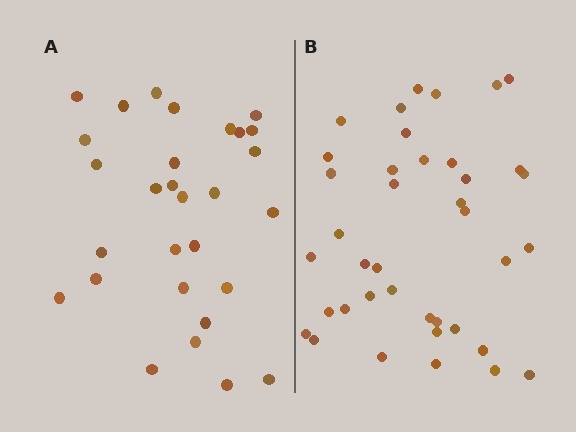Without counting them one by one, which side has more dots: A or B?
Region B (the right region) has more dots.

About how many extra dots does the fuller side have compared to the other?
Region B has roughly 10 or so more dots than region A.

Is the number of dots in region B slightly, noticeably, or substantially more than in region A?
Region B has noticeably more, but not dramatically so. The ratio is roughly 1.3 to 1.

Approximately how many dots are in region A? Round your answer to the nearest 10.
About 30 dots. (The exact count is 29, which rounds to 30.)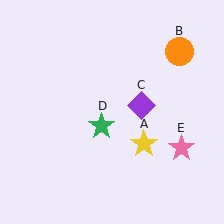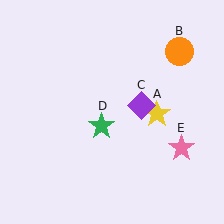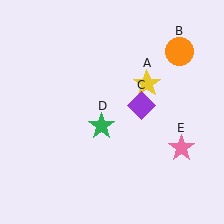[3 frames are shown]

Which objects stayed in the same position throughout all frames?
Orange circle (object B) and purple diamond (object C) and green star (object D) and pink star (object E) remained stationary.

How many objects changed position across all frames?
1 object changed position: yellow star (object A).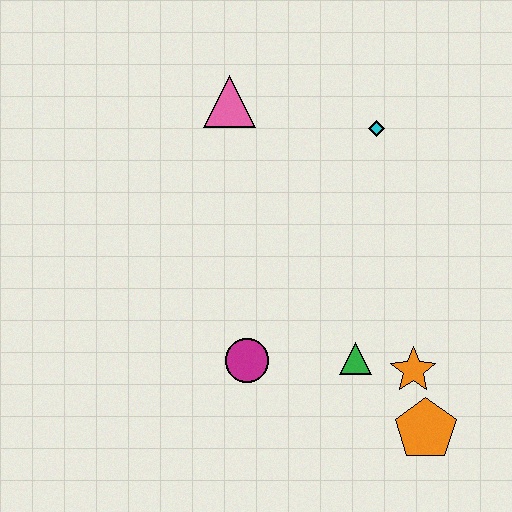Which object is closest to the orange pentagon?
The orange star is closest to the orange pentagon.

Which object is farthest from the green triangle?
The pink triangle is farthest from the green triangle.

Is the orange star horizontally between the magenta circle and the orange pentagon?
Yes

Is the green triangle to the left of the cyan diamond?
Yes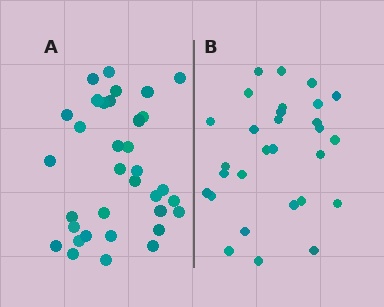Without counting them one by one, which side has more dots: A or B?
Region A (the left region) has more dots.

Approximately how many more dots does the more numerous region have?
Region A has about 5 more dots than region B.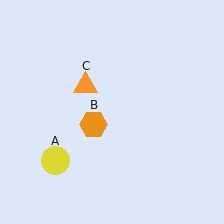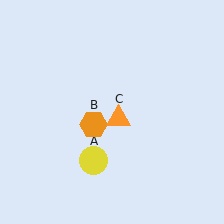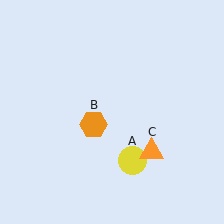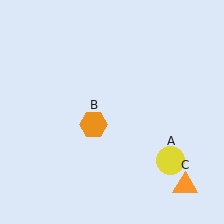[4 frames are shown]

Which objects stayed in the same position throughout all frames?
Orange hexagon (object B) remained stationary.